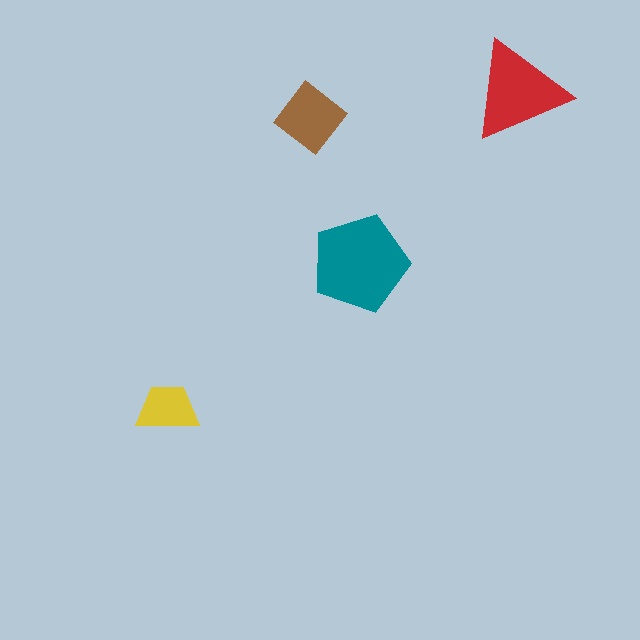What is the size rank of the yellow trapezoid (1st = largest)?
4th.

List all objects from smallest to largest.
The yellow trapezoid, the brown diamond, the red triangle, the teal pentagon.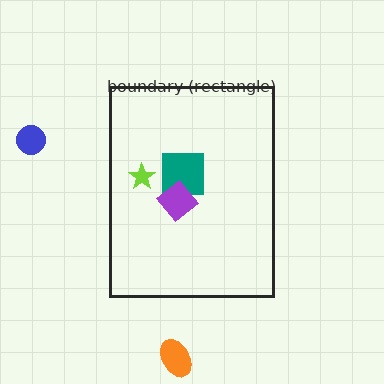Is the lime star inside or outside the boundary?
Inside.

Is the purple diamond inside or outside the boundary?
Inside.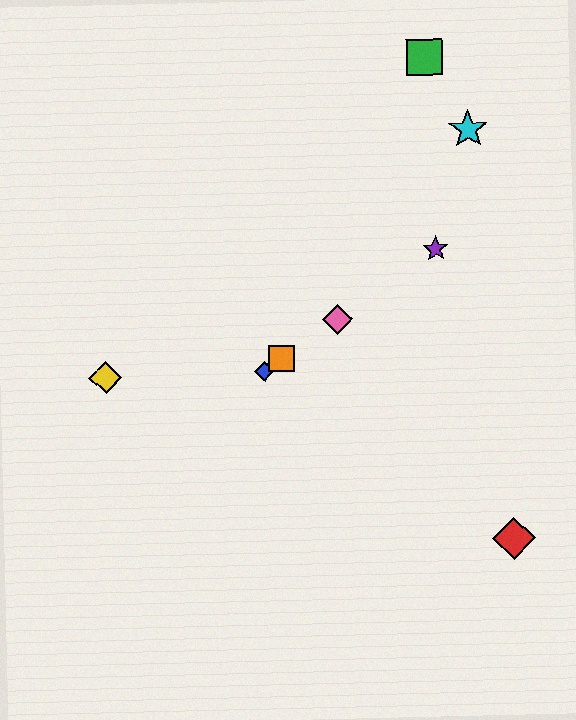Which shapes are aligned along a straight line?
The blue diamond, the purple star, the orange square, the pink diamond are aligned along a straight line.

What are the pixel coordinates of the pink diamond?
The pink diamond is at (338, 319).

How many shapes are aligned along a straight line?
4 shapes (the blue diamond, the purple star, the orange square, the pink diamond) are aligned along a straight line.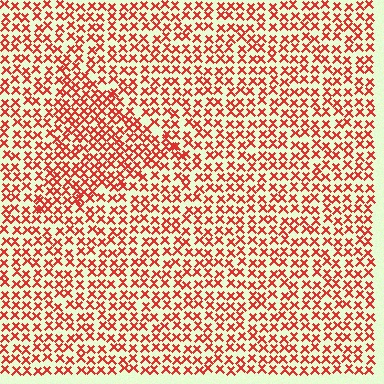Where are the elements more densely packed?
The elements are more densely packed inside the triangle boundary.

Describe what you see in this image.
The image contains small red elements arranged at two different densities. A triangle-shaped region is visible where the elements are more densely packed than the surrounding area.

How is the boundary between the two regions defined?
The boundary is defined by a change in element density (approximately 1.4x ratio). All elements are the same color, size, and shape.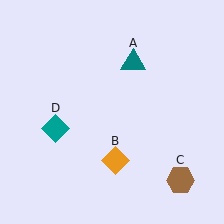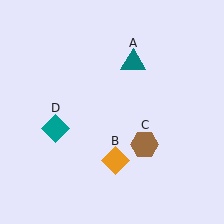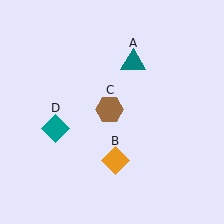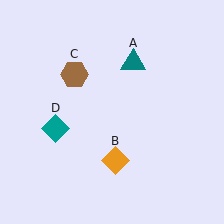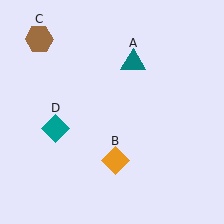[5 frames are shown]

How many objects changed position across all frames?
1 object changed position: brown hexagon (object C).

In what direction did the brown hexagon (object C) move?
The brown hexagon (object C) moved up and to the left.